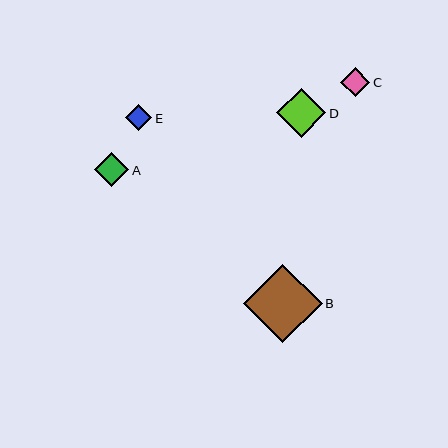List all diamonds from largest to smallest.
From largest to smallest: B, D, A, C, E.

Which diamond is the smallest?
Diamond E is the smallest with a size of approximately 26 pixels.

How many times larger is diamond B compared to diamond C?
Diamond B is approximately 2.7 times the size of diamond C.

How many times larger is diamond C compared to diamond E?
Diamond C is approximately 1.1 times the size of diamond E.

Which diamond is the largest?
Diamond B is the largest with a size of approximately 78 pixels.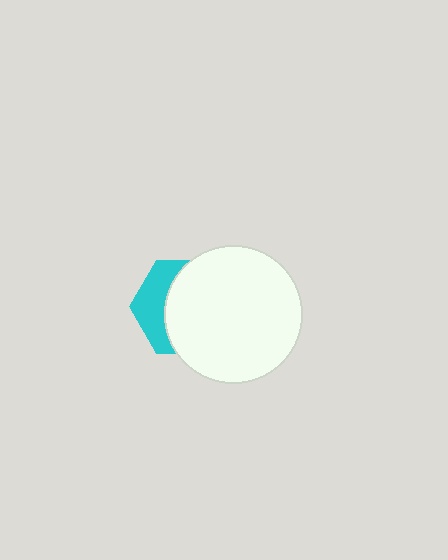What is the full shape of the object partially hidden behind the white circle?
The partially hidden object is a cyan hexagon.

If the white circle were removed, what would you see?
You would see the complete cyan hexagon.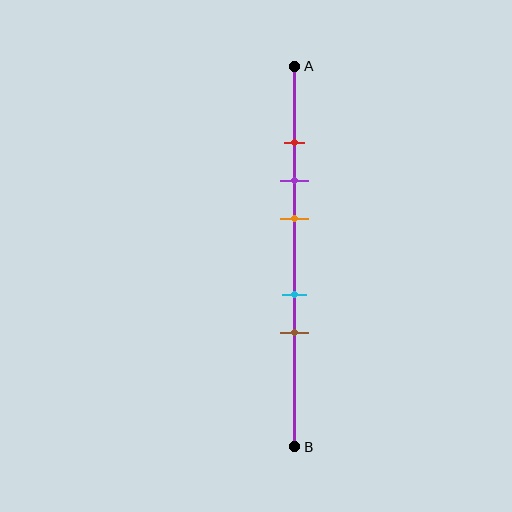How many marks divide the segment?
There are 5 marks dividing the segment.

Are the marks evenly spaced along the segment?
No, the marks are not evenly spaced.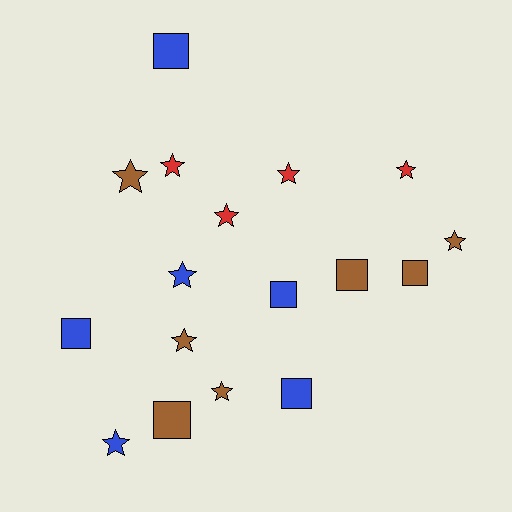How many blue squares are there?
There are 4 blue squares.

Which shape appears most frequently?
Star, with 10 objects.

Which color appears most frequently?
Brown, with 7 objects.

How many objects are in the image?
There are 17 objects.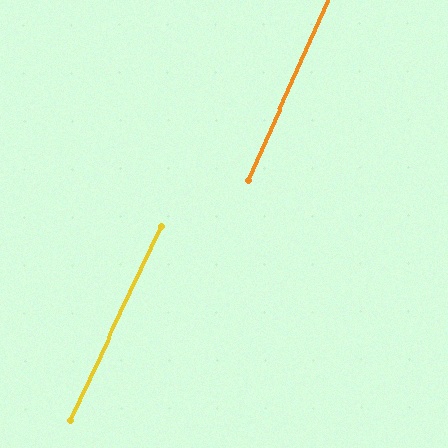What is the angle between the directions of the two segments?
Approximately 1 degree.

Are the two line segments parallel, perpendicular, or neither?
Parallel — their directions differ by only 1.3°.